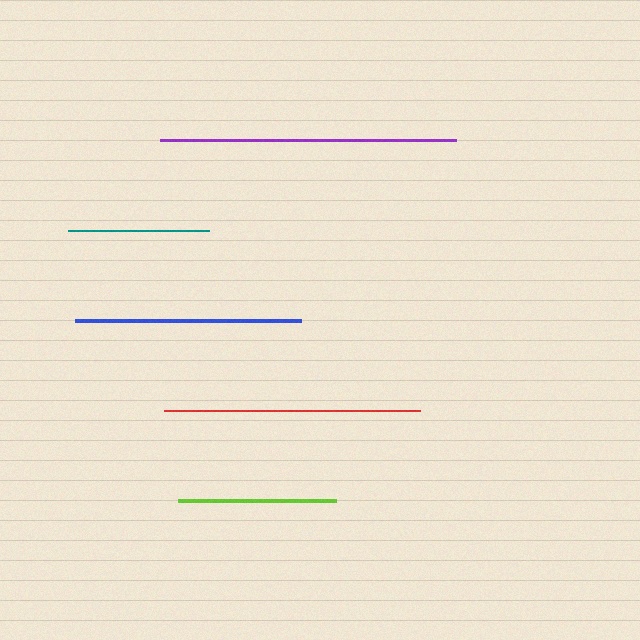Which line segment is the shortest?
The teal line is the shortest at approximately 141 pixels.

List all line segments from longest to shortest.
From longest to shortest: purple, red, blue, lime, teal.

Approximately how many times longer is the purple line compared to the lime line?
The purple line is approximately 1.9 times the length of the lime line.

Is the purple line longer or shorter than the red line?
The purple line is longer than the red line.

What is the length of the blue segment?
The blue segment is approximately 226 pixels long.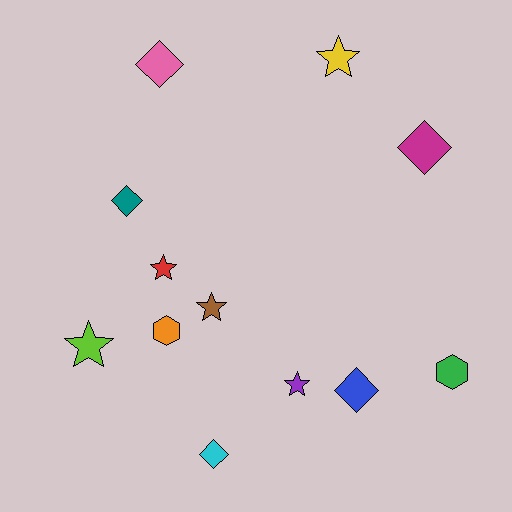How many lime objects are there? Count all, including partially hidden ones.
There is 1 lime object.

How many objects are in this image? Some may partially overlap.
There are 12 objects.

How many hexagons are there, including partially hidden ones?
There are 2 hexagons.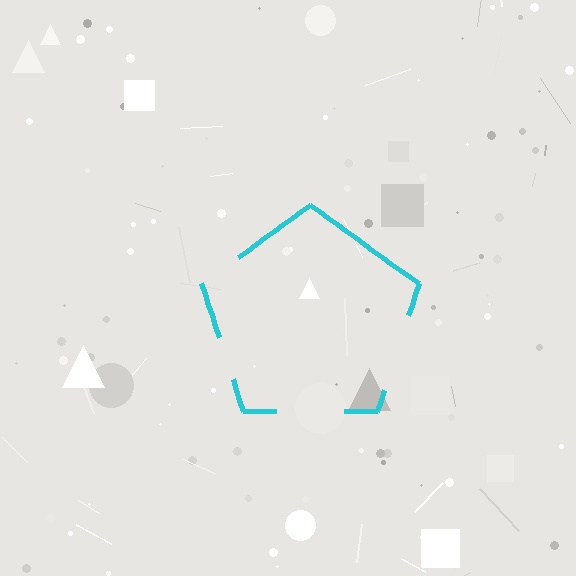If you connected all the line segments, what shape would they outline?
They would outline a pentagon.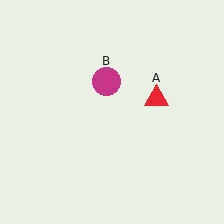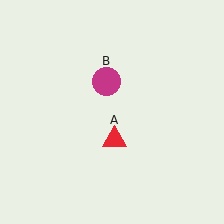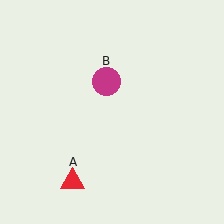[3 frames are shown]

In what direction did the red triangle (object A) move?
The red triangle (object A) moved down and to the left.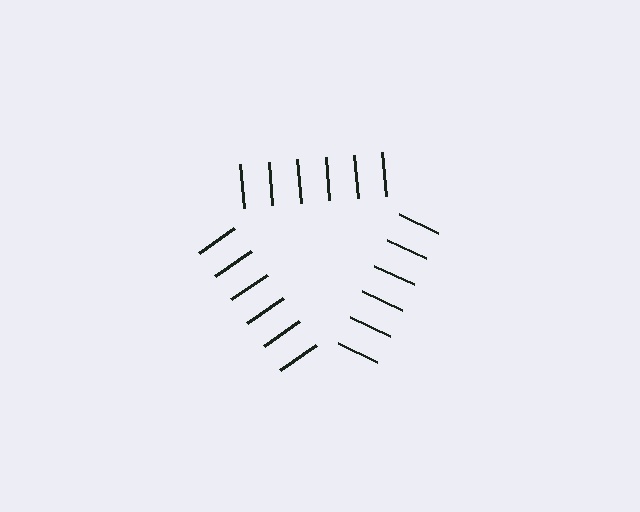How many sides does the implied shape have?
3 sides — the line-ends trace a triangle.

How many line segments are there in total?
18 — 6 along each of the 3 edges.